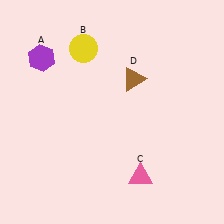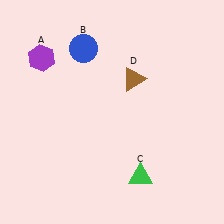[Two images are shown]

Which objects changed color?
B changed from yellow to blue. C changed from pink to green.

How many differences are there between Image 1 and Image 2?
There are 2 differences between the two images.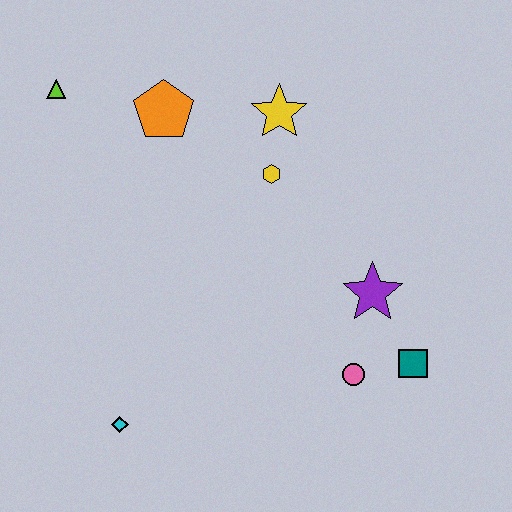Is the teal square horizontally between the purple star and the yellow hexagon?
No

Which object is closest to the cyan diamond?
The pink circle is closest to the cyan diamond.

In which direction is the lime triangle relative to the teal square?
The lime triangle is to the left of the teal square.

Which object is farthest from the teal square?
The lime triangle is farthest from the teal square.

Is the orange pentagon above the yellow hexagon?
Yes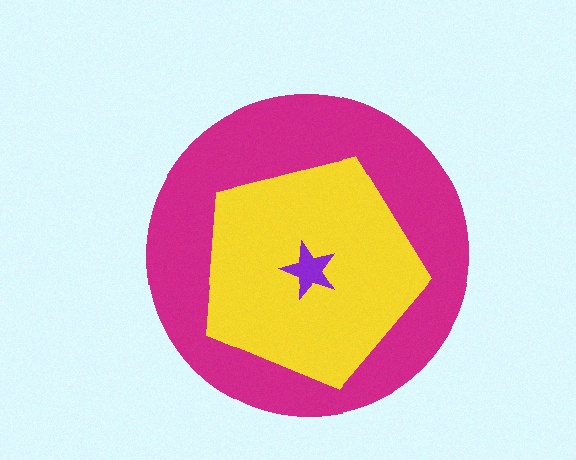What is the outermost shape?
The magenta circle.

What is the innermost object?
The purple star.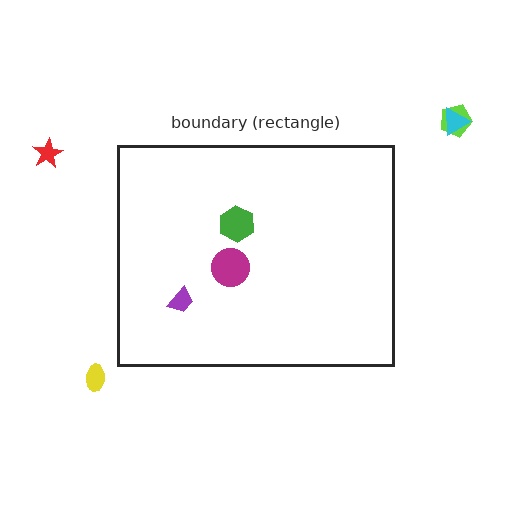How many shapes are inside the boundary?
3 inside, 4 outside.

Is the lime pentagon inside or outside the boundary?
Outside.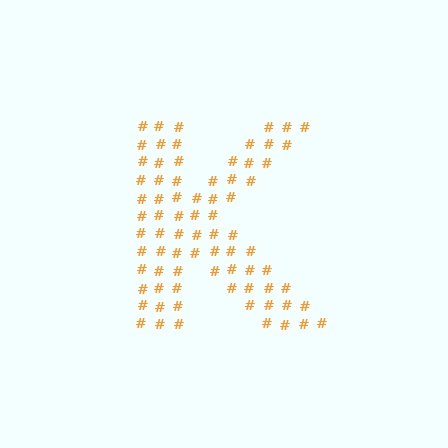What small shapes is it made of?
It is made of small hash symbols.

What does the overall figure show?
The overall figure shows the letter K.